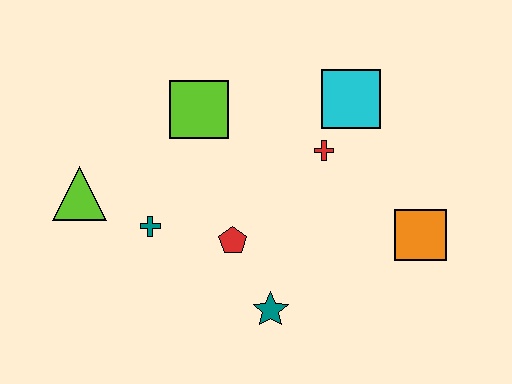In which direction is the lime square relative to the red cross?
The lime square is to the left of the red cross.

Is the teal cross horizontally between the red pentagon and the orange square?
No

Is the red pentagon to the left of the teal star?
Yes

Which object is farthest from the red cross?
The lime triangle is farthest from the red cross.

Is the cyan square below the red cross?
No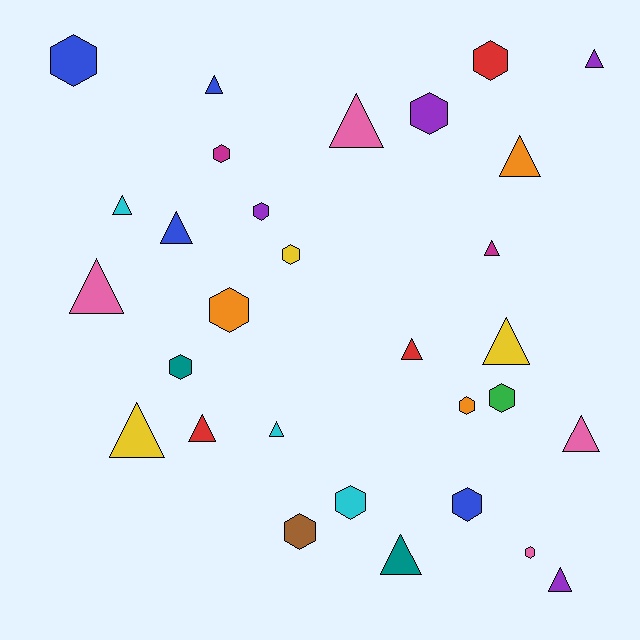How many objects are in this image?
There are 30 objects.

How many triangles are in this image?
There are 16 triangles.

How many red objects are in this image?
There are 3 red objects.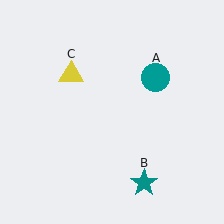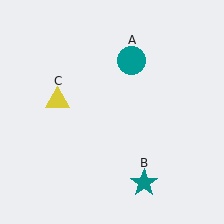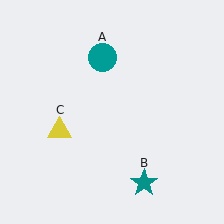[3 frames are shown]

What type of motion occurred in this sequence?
The teal circle (object A), yellow triangle (object C) rotated counterclockwise around the center of the scene.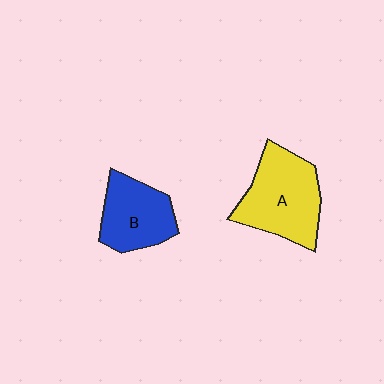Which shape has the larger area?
Shape A (yellow).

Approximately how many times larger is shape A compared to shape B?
Approximately 1.3 times.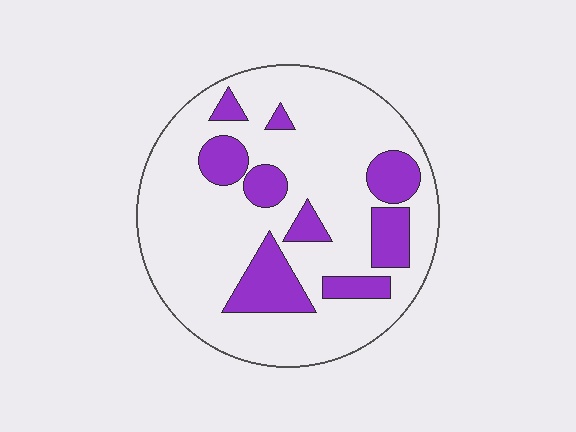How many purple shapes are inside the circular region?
9.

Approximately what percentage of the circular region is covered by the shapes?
Approximately 20%.